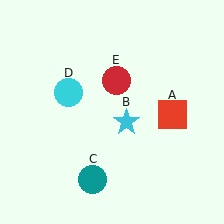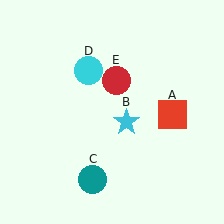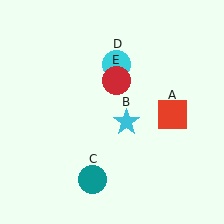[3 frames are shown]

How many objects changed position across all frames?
1 object changed position: cyan circle (object D).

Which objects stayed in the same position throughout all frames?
Red square (object A) and cyan star (object B) and teal circle (object C) and red circle (object E) remained stationary.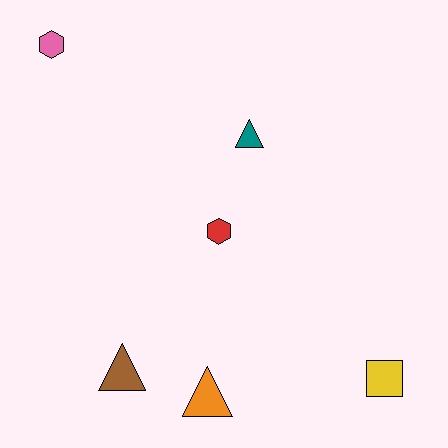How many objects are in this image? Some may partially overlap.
There are 6 objects.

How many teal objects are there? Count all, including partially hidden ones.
There is 1 teal object.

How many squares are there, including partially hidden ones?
There is 1 square.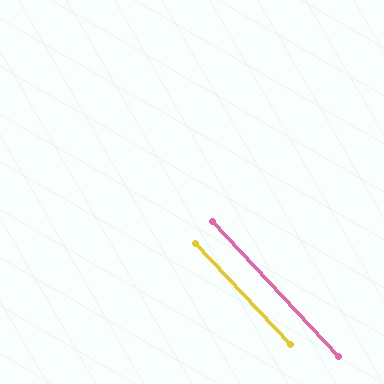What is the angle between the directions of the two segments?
Approximately 0 degrees.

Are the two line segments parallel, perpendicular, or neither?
Parallel — their directions differ by only 0.0°.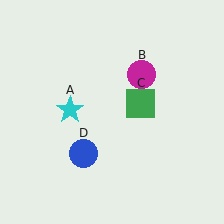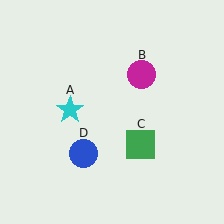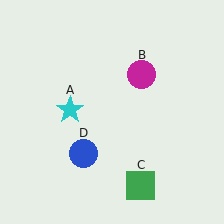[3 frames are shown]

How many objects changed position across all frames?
1 object changed position: green square (object C).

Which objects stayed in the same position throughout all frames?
Cyan star (object A) and magenta circle (object B) and blue circle (object D) remained stationary.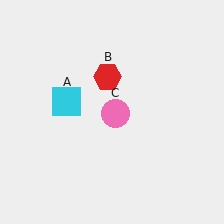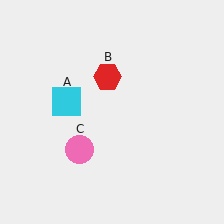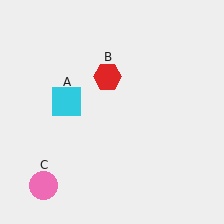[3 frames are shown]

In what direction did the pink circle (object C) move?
The pink circle (object C) moved down and to the left.